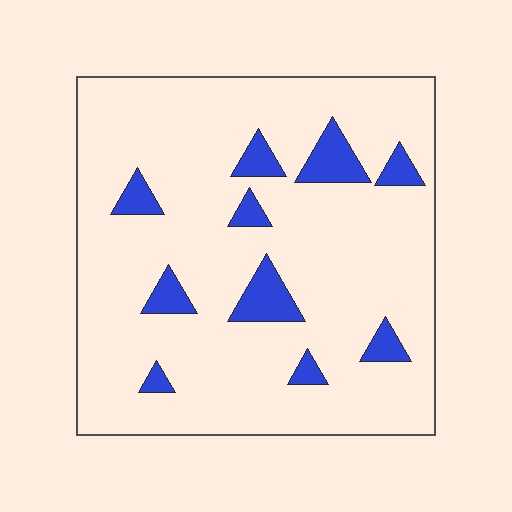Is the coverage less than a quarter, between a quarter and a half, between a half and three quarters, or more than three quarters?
Less than a quarter.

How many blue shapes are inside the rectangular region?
10.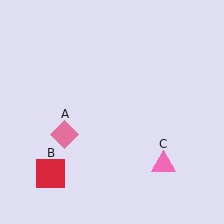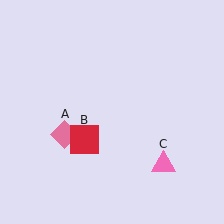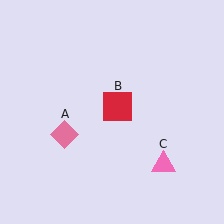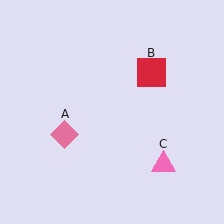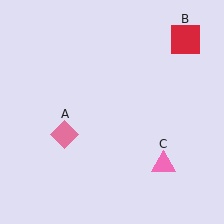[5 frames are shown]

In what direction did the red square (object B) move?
The red square (object B) moved up and to the right.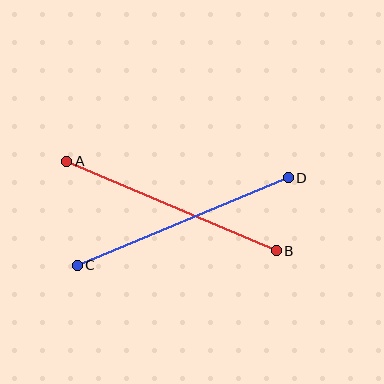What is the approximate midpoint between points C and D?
The midpoint is at approximately (183, 222) pixels.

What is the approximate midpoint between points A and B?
The midpoint is at approximately (172, 206) pixels.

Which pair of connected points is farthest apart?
Points C and D are farthest apart.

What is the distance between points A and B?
The distance is approximately 228 pixels.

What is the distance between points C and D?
The distance is approximately 228 pixels.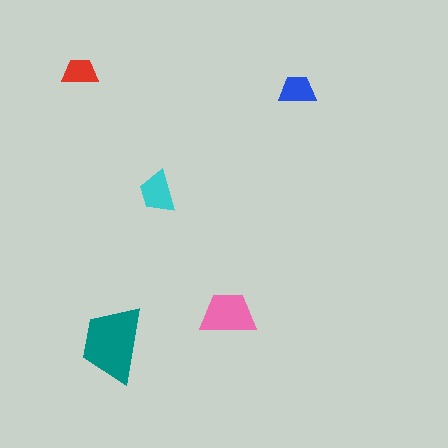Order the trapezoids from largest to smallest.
the teal one, the pink one, the cyan one, the blue one, the red one.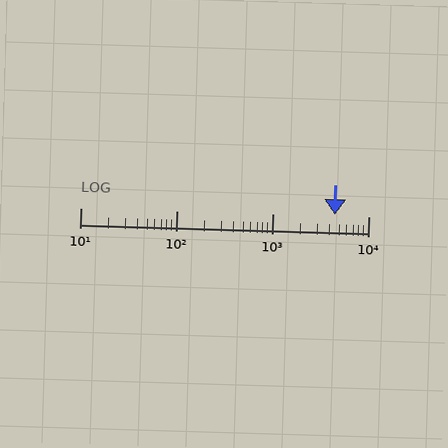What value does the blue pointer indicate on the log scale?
The pointer indicates approximately 4500.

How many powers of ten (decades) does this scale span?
The scale spans 3 decades, from 10 to 10000.